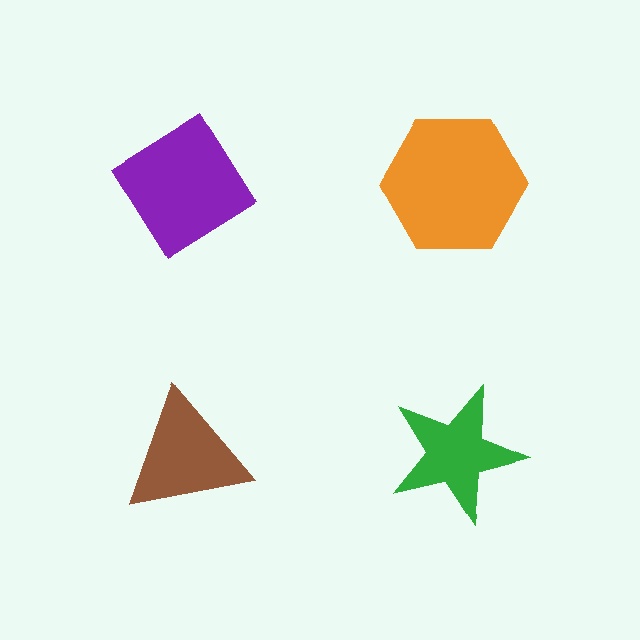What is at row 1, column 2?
An orange hexagon.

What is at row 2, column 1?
A brown triangle.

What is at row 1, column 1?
A purple diamond.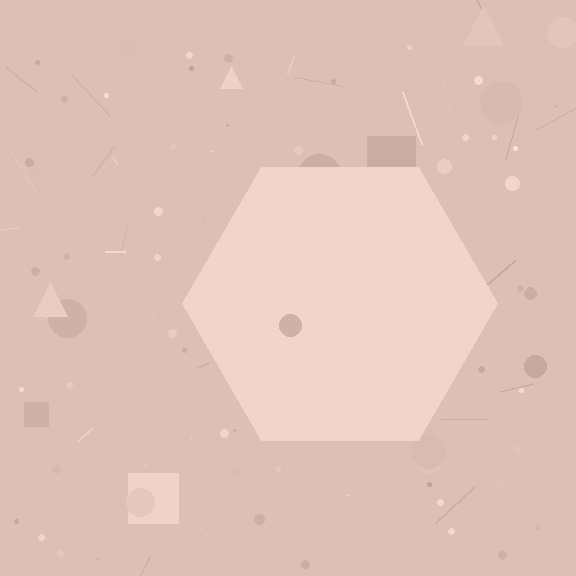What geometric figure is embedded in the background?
A hexagon is embedded in the background.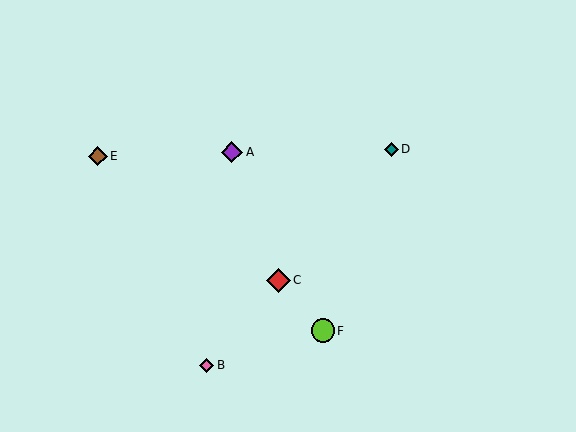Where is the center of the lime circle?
The center of the lime circle is at (323, 331).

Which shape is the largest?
The red diamond (labeled C) is the largest.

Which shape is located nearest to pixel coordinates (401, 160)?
The teal diamond (labeled D) at (391, 149) is nearest to that location.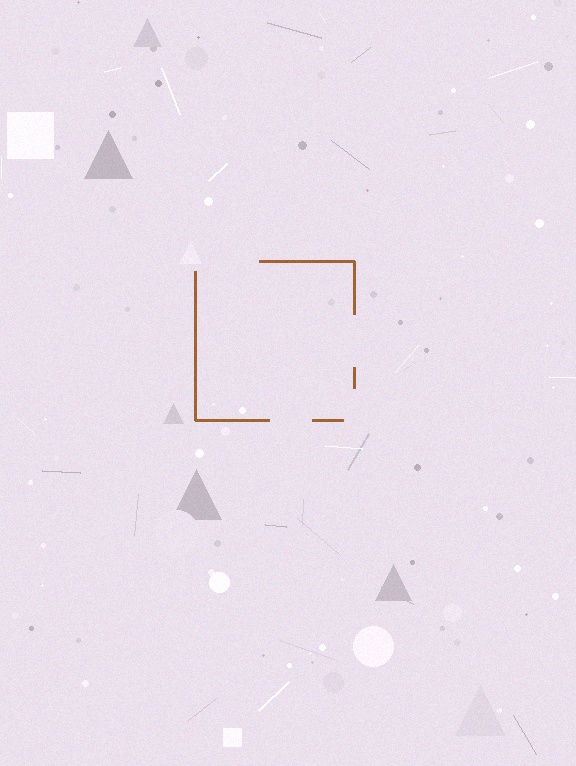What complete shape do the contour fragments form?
The contour fragments form a square.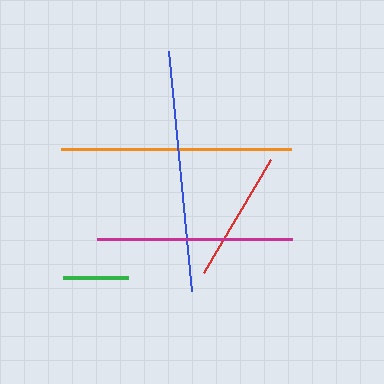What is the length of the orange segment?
The orange segment is approximately 230 pixels long.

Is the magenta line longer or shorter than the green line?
The magenta line is longer than the green line.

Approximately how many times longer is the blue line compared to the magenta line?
The blue line is approximately 1.2 times the length of the magenta line.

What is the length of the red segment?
The red segment is approximately 131 pixels long.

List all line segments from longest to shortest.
From longest to shortest: blue, orange, magenta, red, green.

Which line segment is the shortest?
The green line is the shortest at approximately 65 pixels.